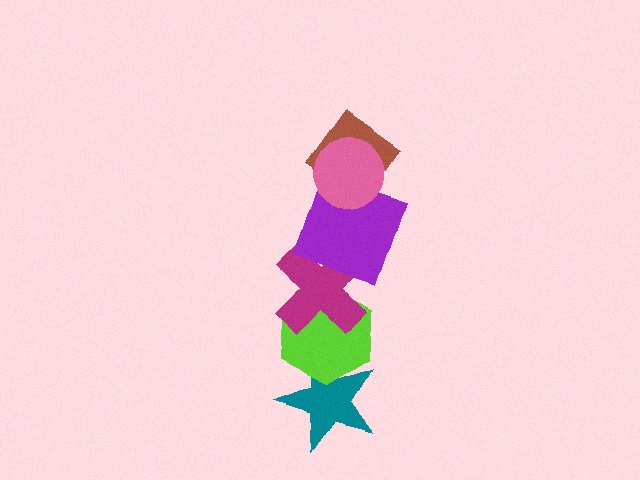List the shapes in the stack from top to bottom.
From top to bottom: the pink circle, the brown diamond, the purple square, the magenta cross, the lime hexagon, the teal star.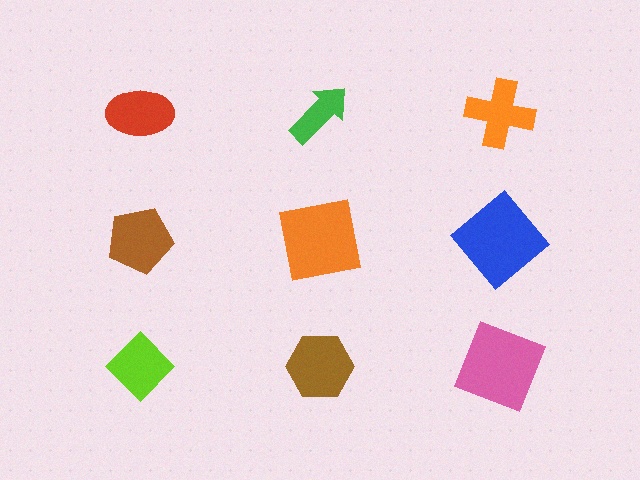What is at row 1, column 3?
An orange cross.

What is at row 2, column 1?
A brown pentagon.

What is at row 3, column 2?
A brown hexagon.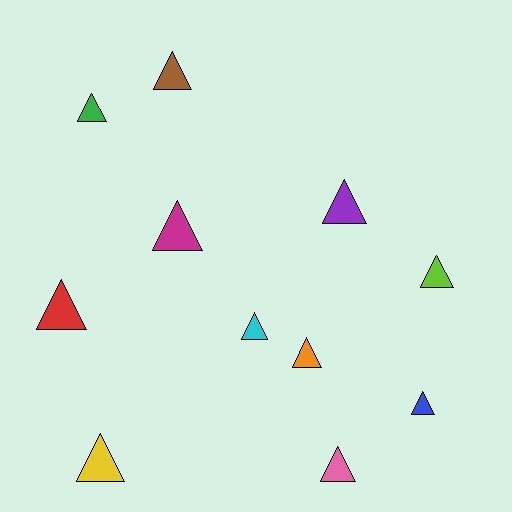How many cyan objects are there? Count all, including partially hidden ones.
There is 1 cyan object.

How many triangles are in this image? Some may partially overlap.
There are 11 triangles.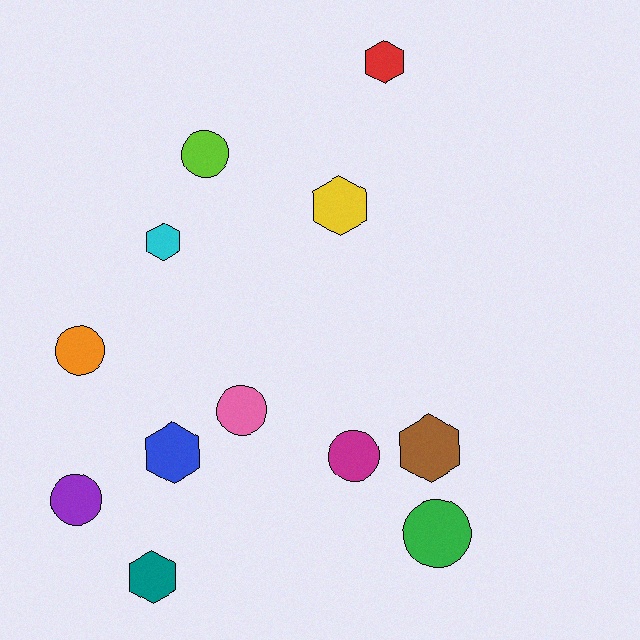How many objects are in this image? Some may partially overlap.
There are 12 objects.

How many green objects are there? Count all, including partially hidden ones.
There is 1 green object.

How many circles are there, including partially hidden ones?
There are 6 circles.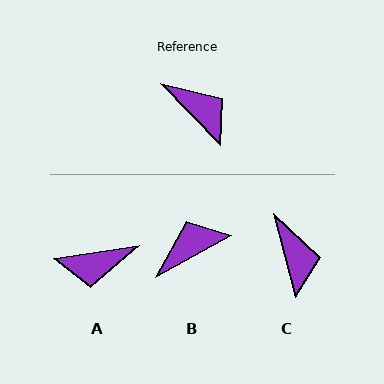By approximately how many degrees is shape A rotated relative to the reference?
Approximately 126 degrees clockwise.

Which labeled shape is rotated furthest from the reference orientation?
A, about 126 degrees away.